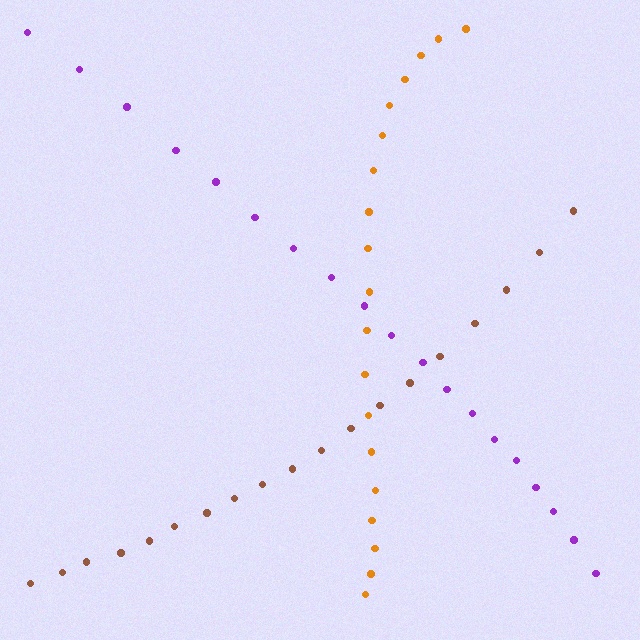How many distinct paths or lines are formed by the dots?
There are 3 distinct paths.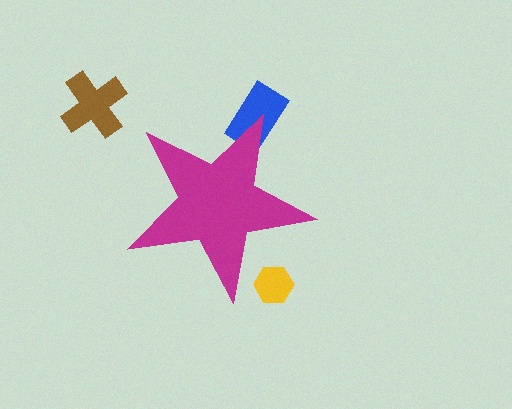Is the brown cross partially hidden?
No, the brown cross is fully visible.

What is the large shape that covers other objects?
A magenta star.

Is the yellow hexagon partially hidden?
Yes, the yellow hexagon is partially hidden behind the magenta star.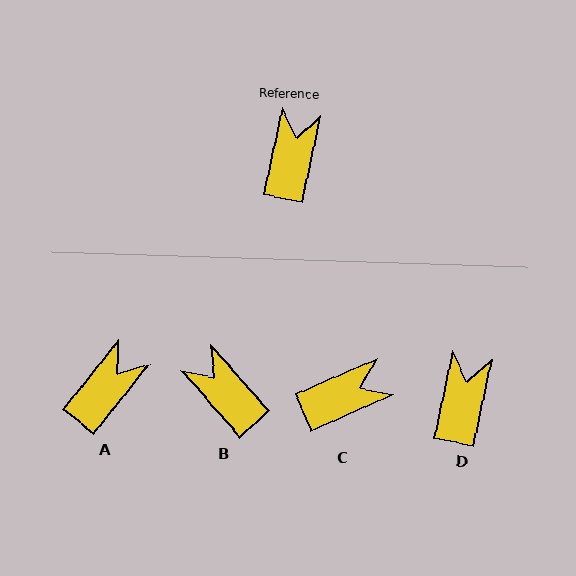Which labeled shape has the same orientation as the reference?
D.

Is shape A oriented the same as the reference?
No, it is off by about 27 degrees.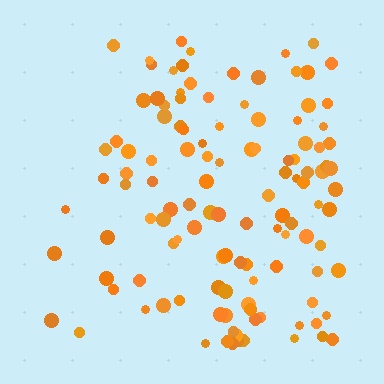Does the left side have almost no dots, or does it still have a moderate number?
Still a moderate number, just noticeably fewer than the right.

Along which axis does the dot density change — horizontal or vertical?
Horizontal.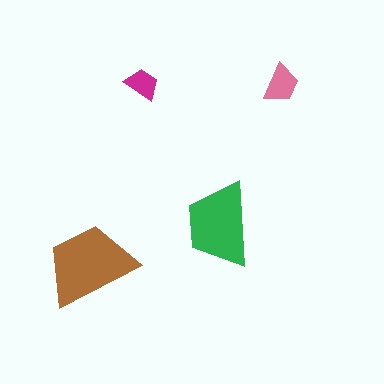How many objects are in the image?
There are 4 objects in the image.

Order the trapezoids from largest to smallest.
the brown one, the green one, the pink one, the magenta one.